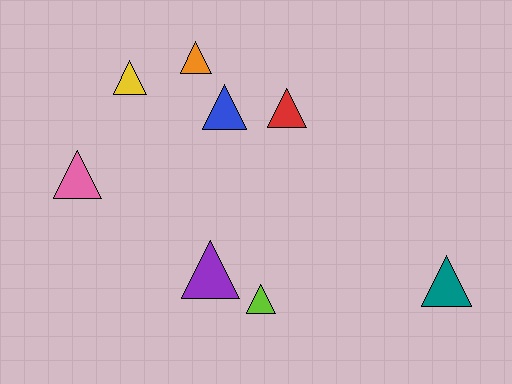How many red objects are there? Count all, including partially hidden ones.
There is 1 red object.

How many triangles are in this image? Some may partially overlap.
There are 8 triangles.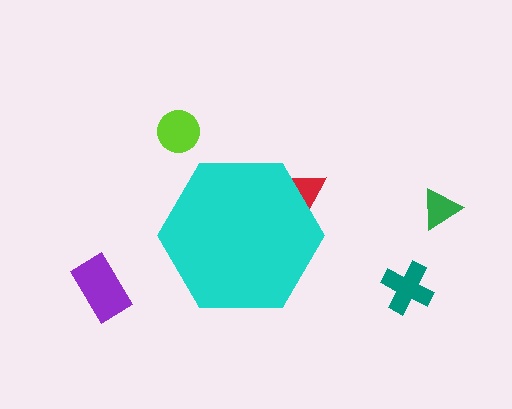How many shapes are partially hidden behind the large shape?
1 shape is partially hidden.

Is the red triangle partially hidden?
Yes, the red triangle is partially hidden behind the cyan hexagon.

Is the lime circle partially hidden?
No, the lime circle is fully visible.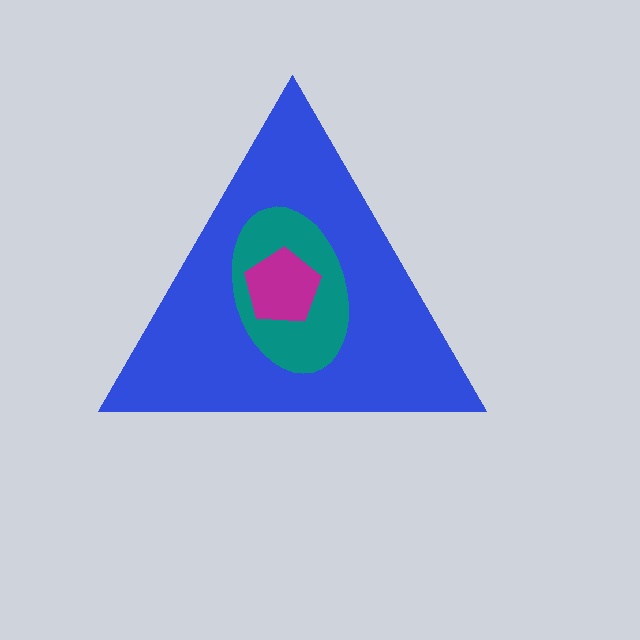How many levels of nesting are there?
3.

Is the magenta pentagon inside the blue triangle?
Yes.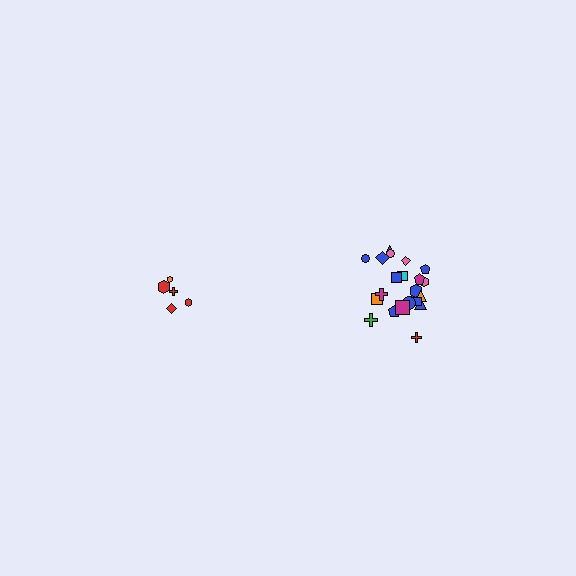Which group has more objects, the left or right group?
The right group.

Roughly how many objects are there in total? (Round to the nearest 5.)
Roughly 25 objects in total.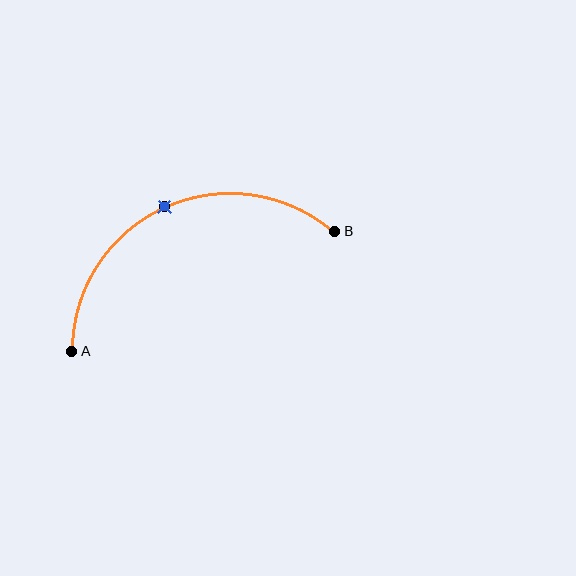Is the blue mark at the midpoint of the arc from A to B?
Yes. The blue mark lies on the arc at equal arc-length from both A and B — it is the arc midpoint.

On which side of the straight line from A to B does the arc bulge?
The arc bulges above the straight line connecting A and B.